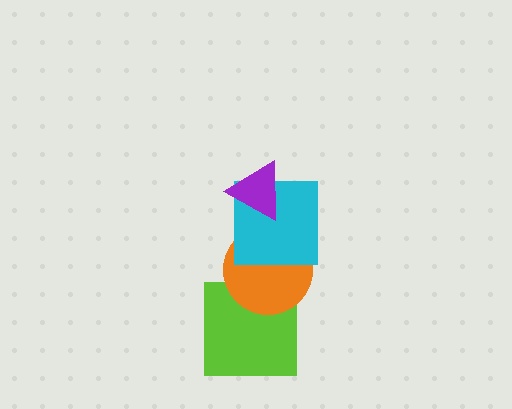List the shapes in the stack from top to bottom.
From top to bottom: the purple triangle, the cyan square, the orange circle, the lime square.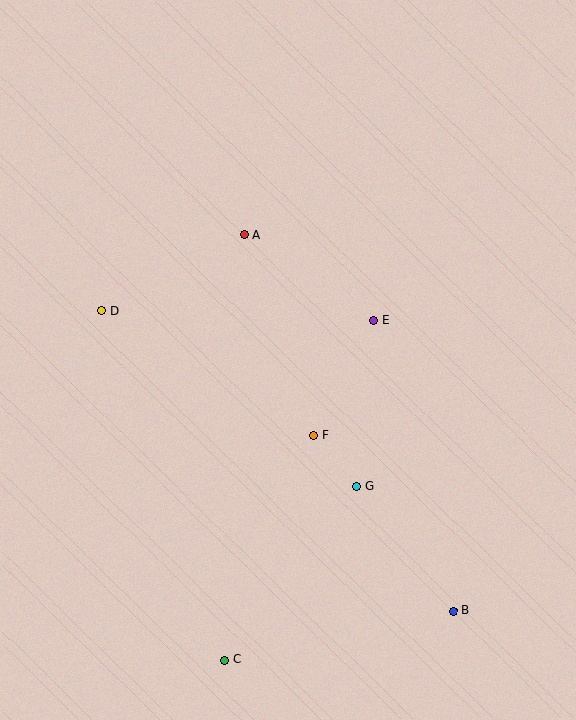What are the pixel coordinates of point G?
Point G is at (357, 487).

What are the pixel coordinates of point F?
Point F is at (313, 435).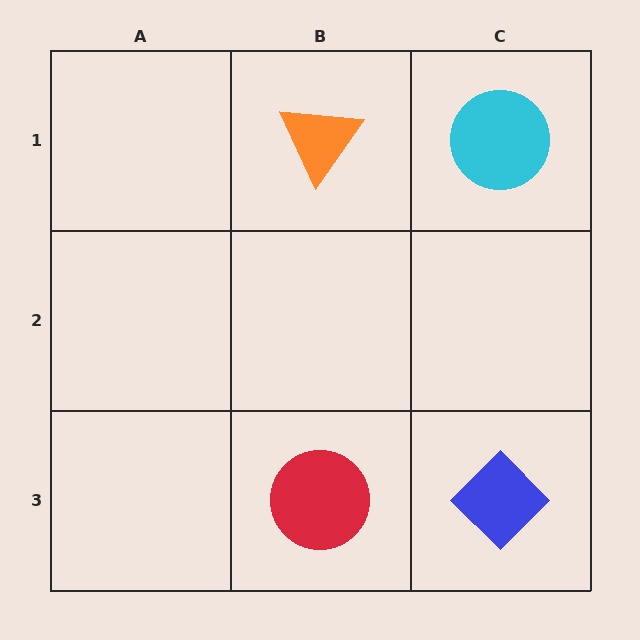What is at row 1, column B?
An orange triangle.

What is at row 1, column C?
A cyan circle.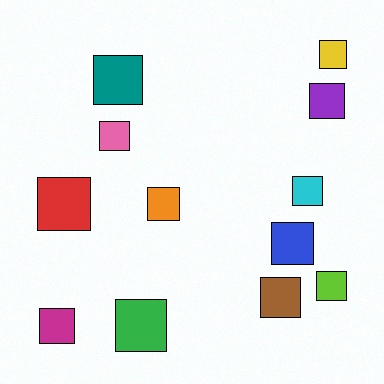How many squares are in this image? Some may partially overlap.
There are 12 squares.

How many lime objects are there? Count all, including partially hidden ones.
There is 1 lime object.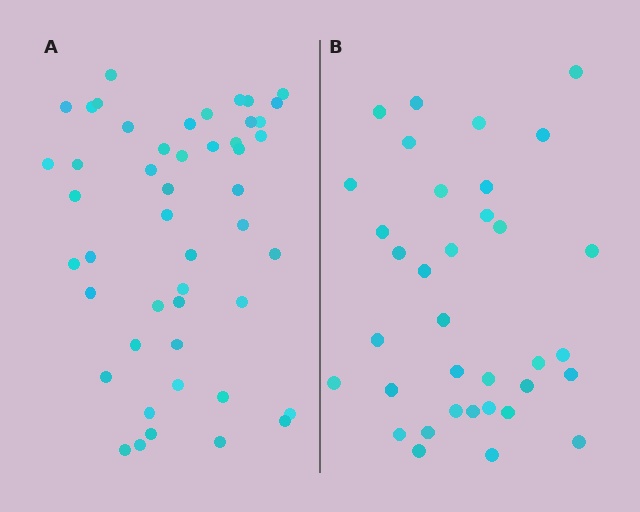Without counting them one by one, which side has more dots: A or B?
Region A (the left region) has more dots.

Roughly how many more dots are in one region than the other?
Region A has approximately 15 more dots than region B.